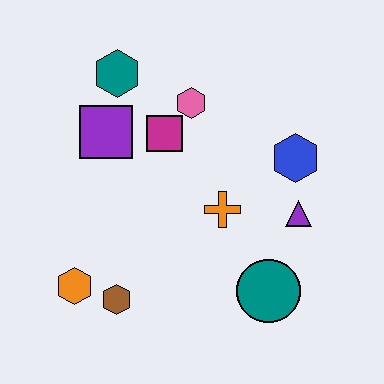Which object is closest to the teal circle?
The purple triangle is closest to the teal circle.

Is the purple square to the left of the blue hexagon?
Yes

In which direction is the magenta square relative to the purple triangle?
The magenta square is to the left of the purple triangle.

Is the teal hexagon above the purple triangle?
Yes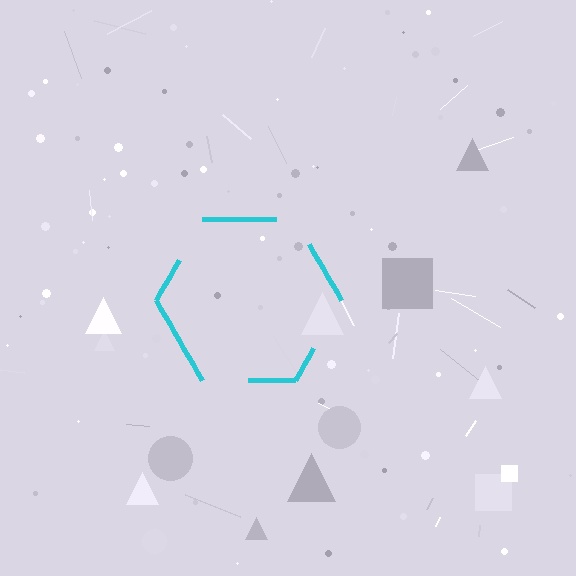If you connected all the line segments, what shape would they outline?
They would outline a hexagon.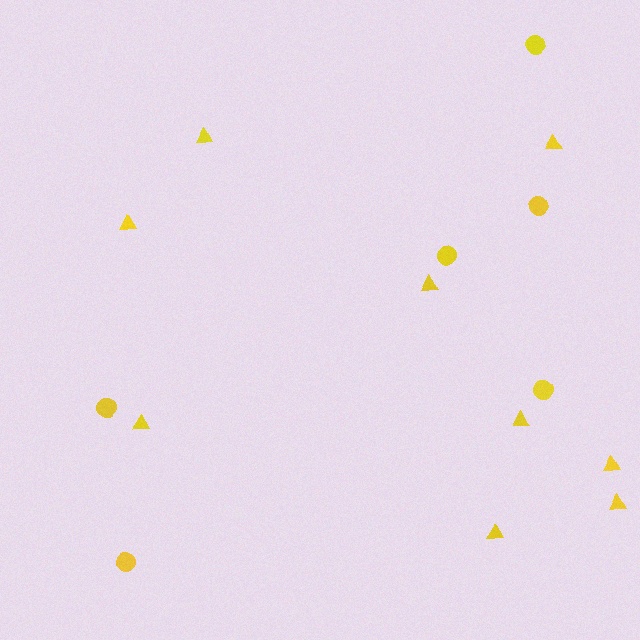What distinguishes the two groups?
There are 2 groups: one group of circles (6) and one group of triangles (9).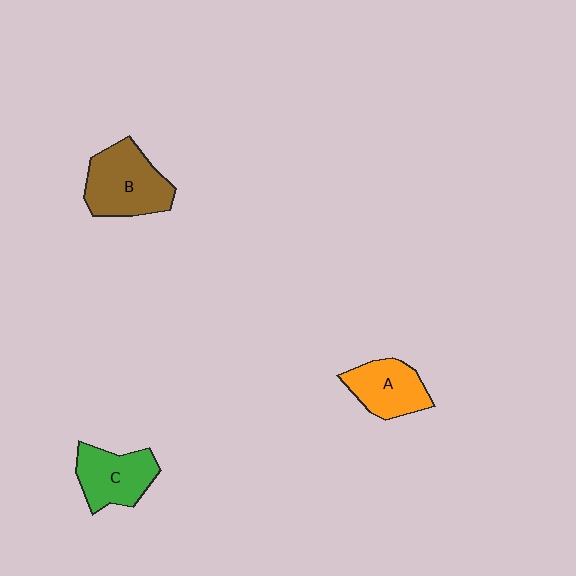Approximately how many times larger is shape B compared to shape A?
Approximately 1.4 times.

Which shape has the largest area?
Shape B (brown).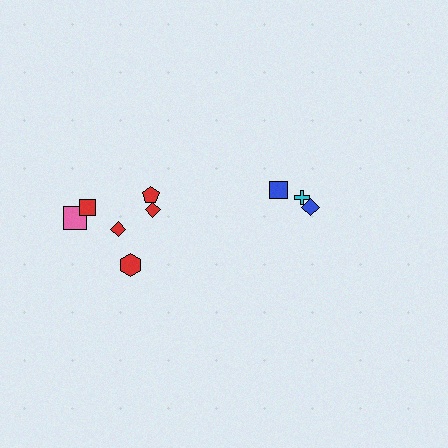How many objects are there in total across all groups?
There are 9 objects.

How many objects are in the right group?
There are 3 objects.